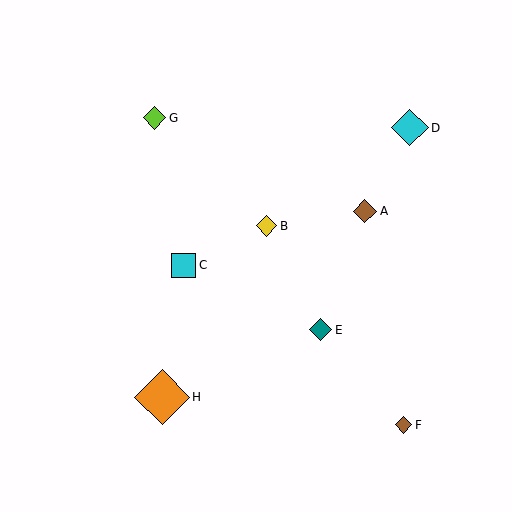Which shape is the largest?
The orange diamond (labeled H) is the largest.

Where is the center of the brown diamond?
The center of the brown diamond is at (403, 425).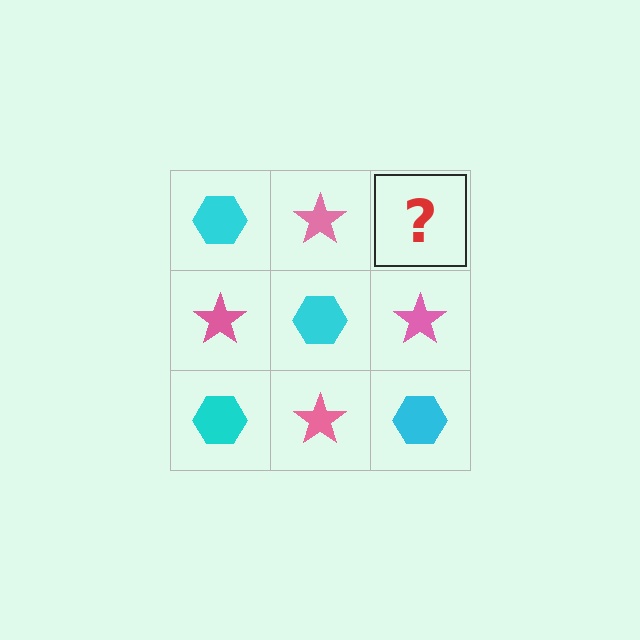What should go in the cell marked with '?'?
The missing cell should contain a cyan hexagon.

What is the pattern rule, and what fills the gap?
The rule is that it alternates cyan hexagon and pink star in a checkerboard pattern. The gap should be filled with a cyan hexagon.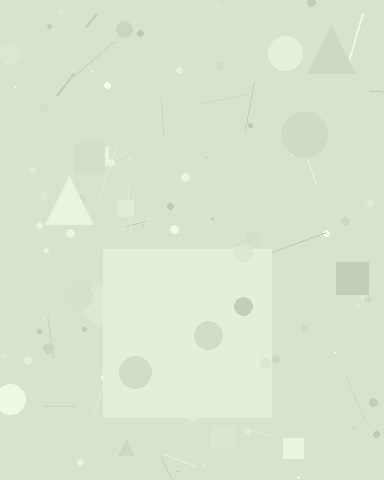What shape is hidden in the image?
A square is hidden in the image.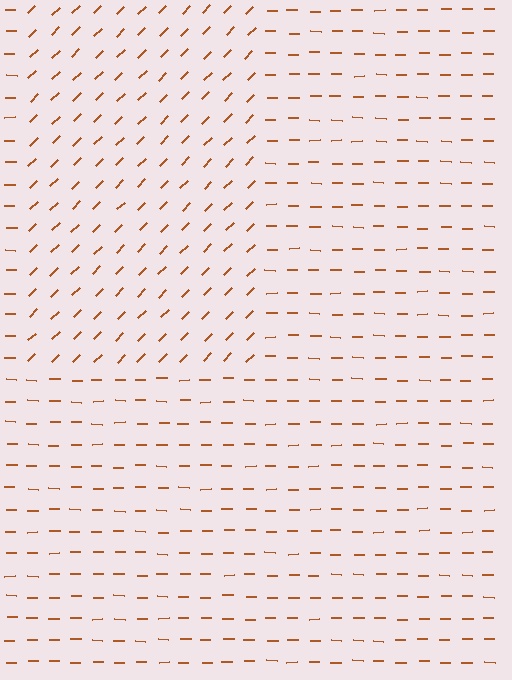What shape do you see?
I see a rectangle.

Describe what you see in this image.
The image is filled with small brown line segments. A rectangle region in the image has lines oriented differently from the surrounding lines, creating a visible texture boundary.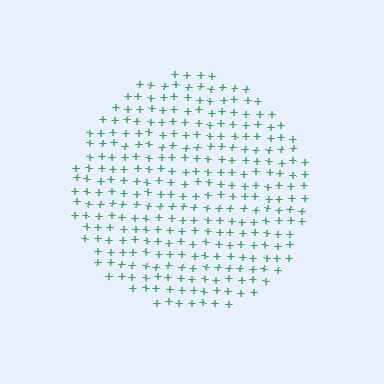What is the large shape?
The large shape is a circle.